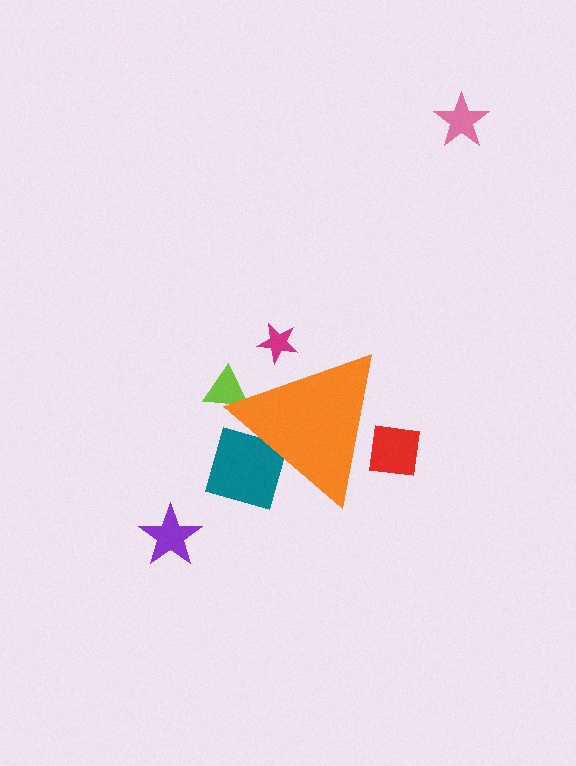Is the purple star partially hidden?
No, the purple star is fully visible.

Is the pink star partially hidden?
No, the pink star is fully visible.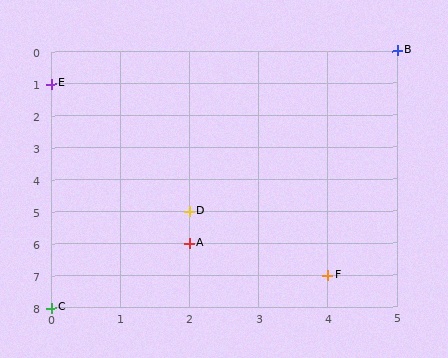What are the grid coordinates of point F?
Point F is at grid coordinates (4, 7).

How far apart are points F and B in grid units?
Points F and B are 1 column and 7 rows apart (about 7.1 grid units diagonally).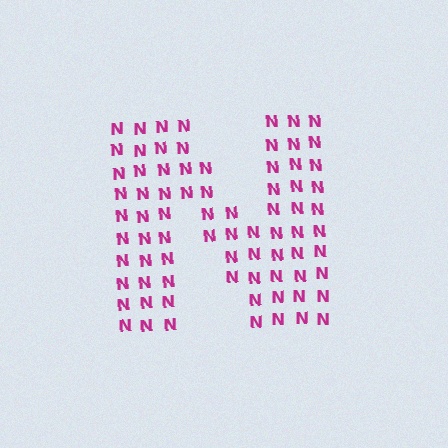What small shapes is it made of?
It is made of small letter N's.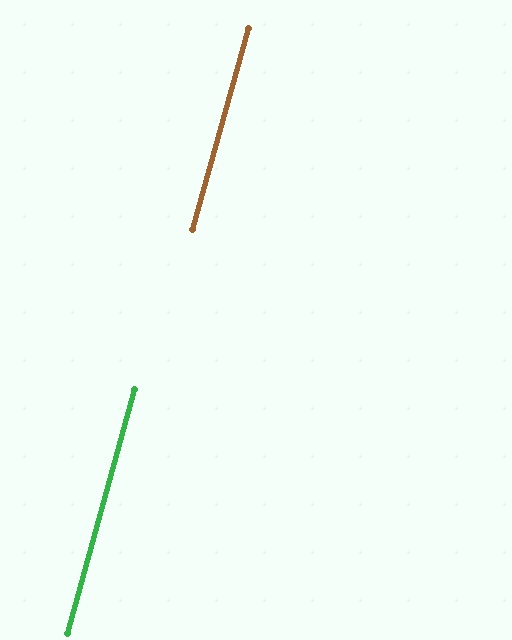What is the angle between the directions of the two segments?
Approximately 0 degrees.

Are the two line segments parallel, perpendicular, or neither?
Parallel — their directions differ by only 0.2°.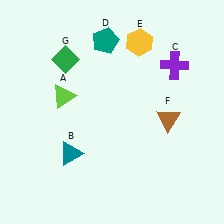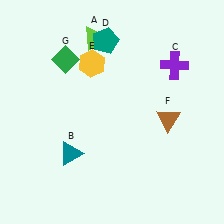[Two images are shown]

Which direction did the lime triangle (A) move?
The lime triangle (A) moved up.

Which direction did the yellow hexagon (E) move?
The yellow hexagon (E) moved left.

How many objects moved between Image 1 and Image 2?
2 objects moved between the two images.